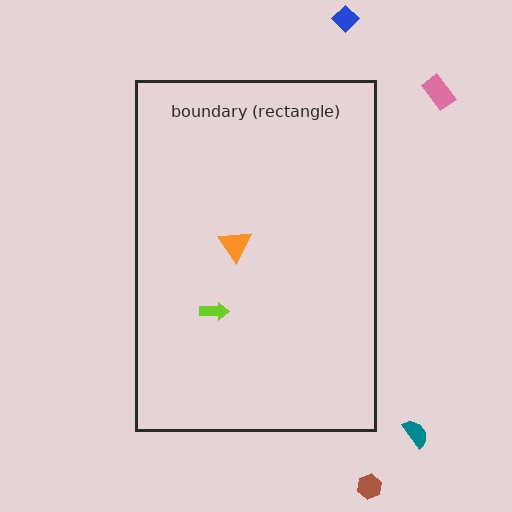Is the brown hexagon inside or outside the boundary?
Outside.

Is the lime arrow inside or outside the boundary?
Inside.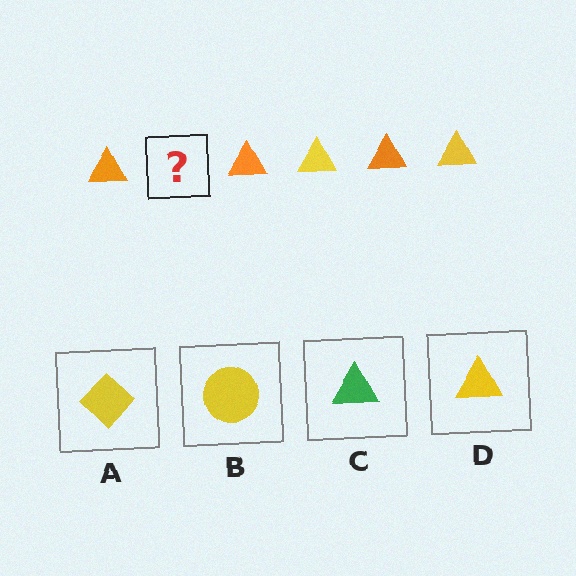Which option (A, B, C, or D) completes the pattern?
D.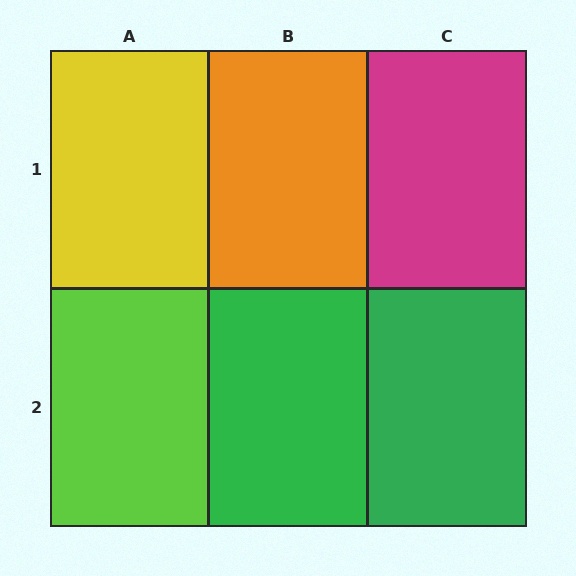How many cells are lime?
1 cell is lime.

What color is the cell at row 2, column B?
Green.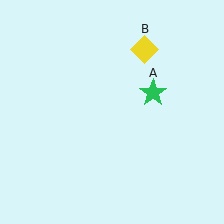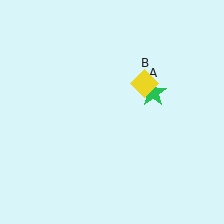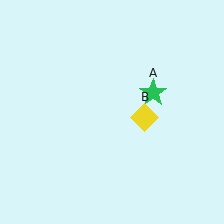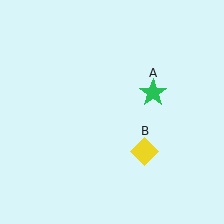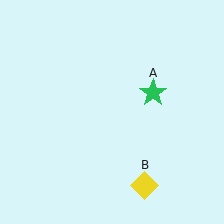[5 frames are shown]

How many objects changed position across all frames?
1 object changed position: yellow diamond (object B).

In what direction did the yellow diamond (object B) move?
The yellow diamond (object B) moved down.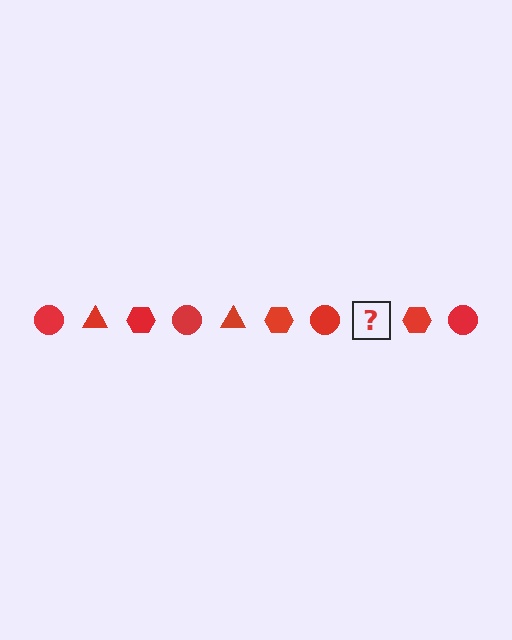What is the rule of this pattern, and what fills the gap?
The rule is that the pattern cycles through circle, triangle, hexagon shapes in red. The gap should be filled with a red triangle.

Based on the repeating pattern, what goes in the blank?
The blank should be a red triangle.